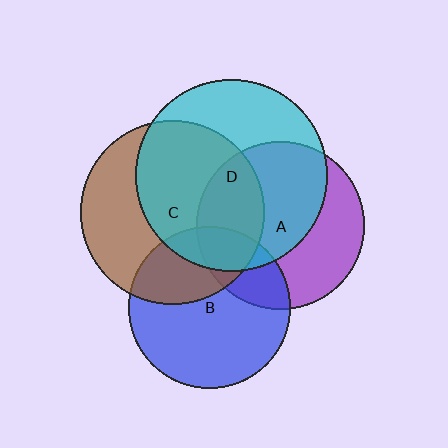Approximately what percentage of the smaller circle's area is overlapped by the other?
Approximately 60%.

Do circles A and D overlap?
Yes.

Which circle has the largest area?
Circle D (cyan).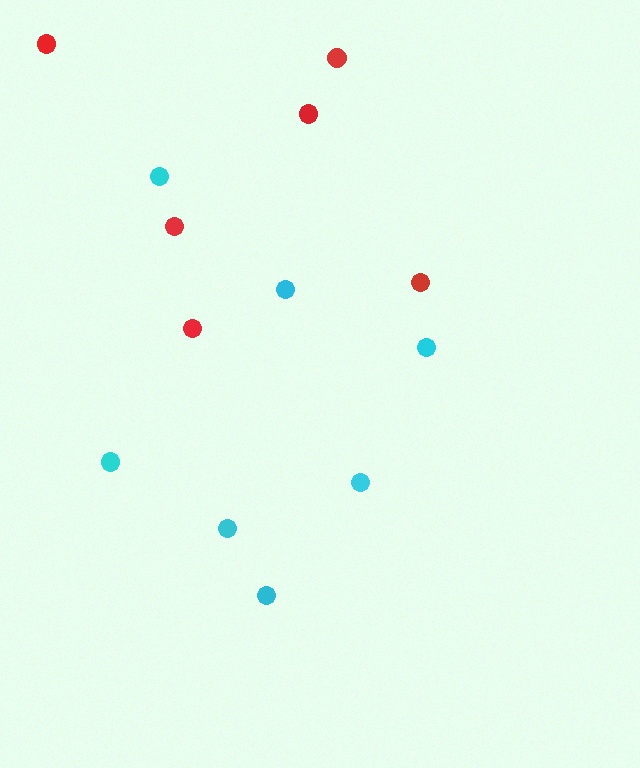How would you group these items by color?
There are 2 groups: one group of cyan circles (7) and one group of red circles (6).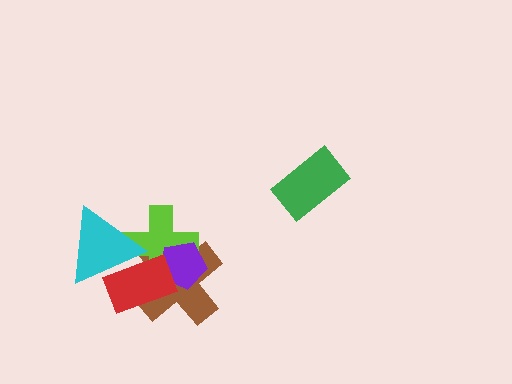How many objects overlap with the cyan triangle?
2 objects overlap with the cyan triangle.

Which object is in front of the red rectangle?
The cyan triangle is in front of the red rectangle.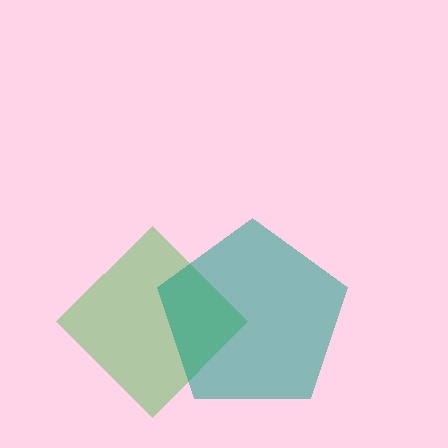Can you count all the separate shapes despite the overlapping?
Yes, there are 2 separate shapes.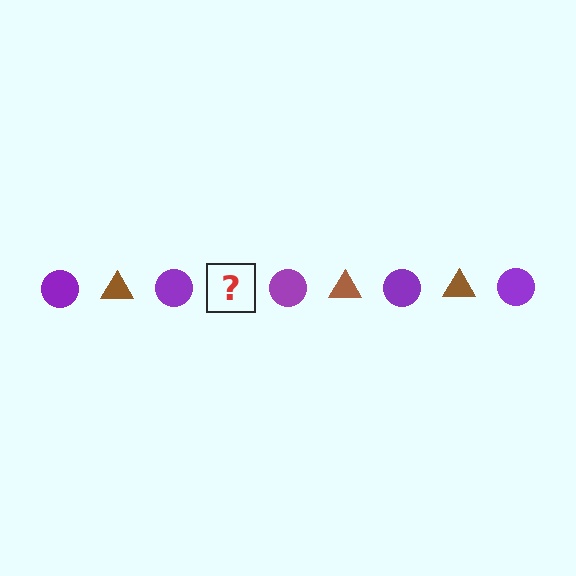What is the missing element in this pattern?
The missing element is a brown triangle.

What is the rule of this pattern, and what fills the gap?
The rule is that the pattern alternates between purple circle and brown triangle. The gap should be filled with a brown triangle.